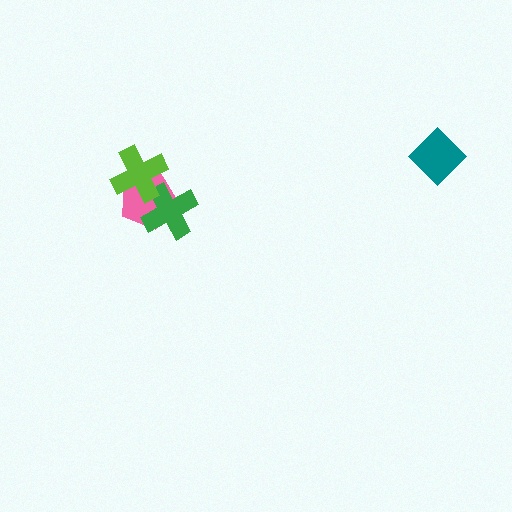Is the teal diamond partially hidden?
No, no other shape covers it.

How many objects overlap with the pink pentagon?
2 objects overlap with the pink pentagon.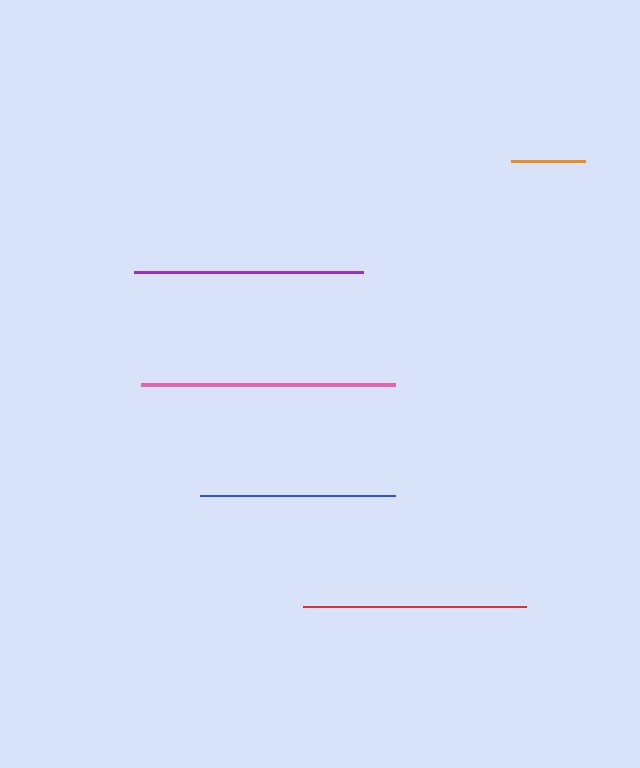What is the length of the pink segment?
The pink segment is approximately 255 pixels long.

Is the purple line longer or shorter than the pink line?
The pink line is longer than the purple line.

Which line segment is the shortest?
The orange line is the shortest at approximately 73 pixels.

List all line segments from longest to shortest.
From longest to shortest: pink, purple, red, blue, orange.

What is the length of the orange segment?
The orange segment is approximately 73 pixels long.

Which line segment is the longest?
The pink line is the longest at approximately 255 pixels.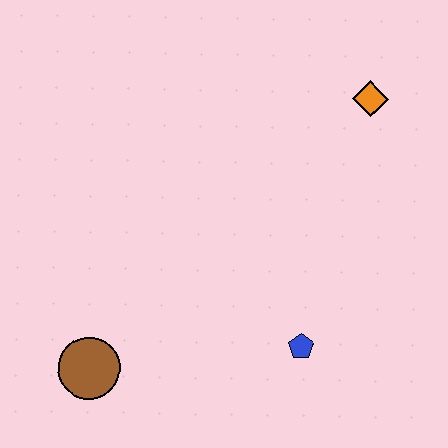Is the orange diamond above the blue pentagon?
Yes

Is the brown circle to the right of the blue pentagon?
No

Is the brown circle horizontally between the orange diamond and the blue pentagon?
No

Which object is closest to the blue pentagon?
The brown circle is closest to the blue pentagon.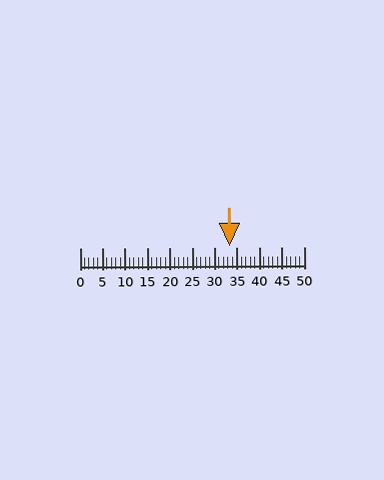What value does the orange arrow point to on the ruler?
The orange arrow points to approximately 33.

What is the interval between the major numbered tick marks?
The major tick marks are spaced 5 units apart.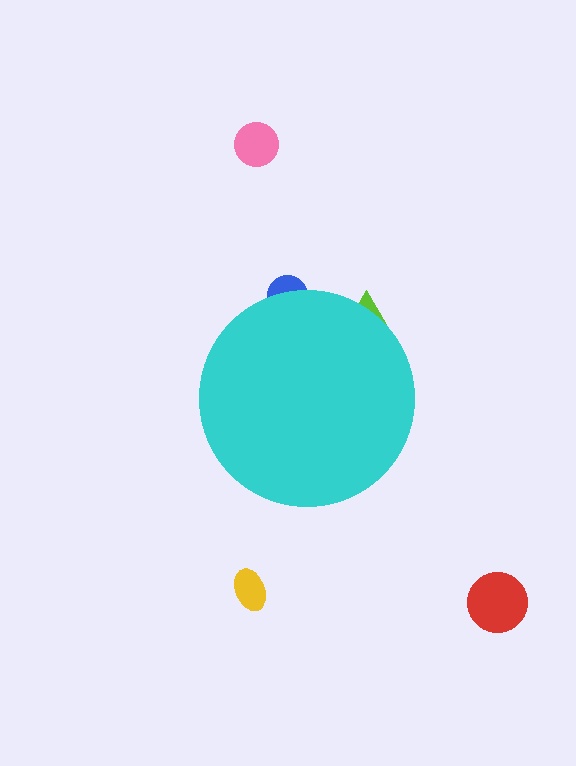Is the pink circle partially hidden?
No, the pink circle is fully visible.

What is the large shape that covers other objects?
A cyan circle.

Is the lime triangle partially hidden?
Yes, the lime triangle is partially hidden behind the cyan circle.